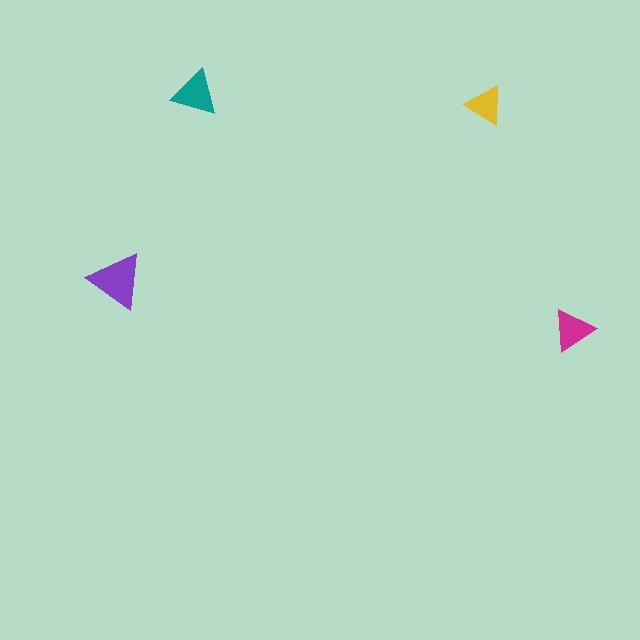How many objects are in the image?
There are 4 objects in the image.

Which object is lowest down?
The magenta triangle is bottommost.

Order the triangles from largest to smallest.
the purple one, the teal one, the magenta one, the yellow one.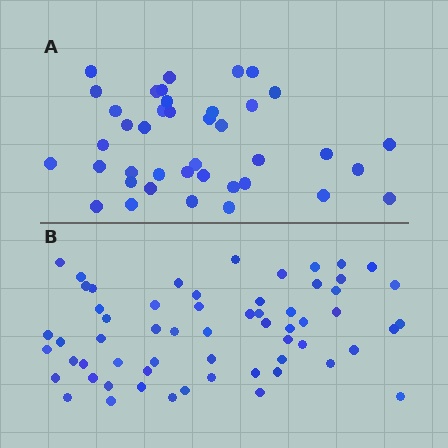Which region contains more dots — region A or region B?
Region B (the bottom region) has more dots.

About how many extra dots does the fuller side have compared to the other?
Region B has approximately 20 more dots than region A.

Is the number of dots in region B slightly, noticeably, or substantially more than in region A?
Region B has substantially more. The ratio is roughly 1.5 to 1.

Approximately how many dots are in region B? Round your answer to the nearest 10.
About 60 dots.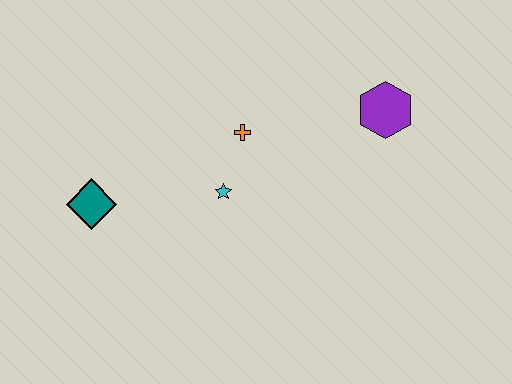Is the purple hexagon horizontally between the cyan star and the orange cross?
No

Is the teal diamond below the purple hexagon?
Yes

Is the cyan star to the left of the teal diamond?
No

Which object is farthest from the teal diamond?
The purple hexagon is farthest from the teal diamond.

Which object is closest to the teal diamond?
The cyan star is closest to the teal diamond.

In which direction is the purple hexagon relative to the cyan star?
The purple hexagon is to the right of the cyan star.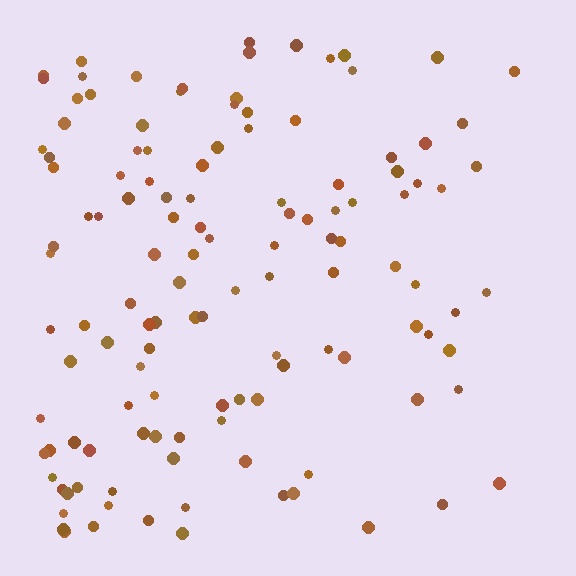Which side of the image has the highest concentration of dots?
The left.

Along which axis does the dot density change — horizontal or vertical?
Horizontal.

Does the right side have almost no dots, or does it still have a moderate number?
Still a moderate number, just noticeably fewer than the left.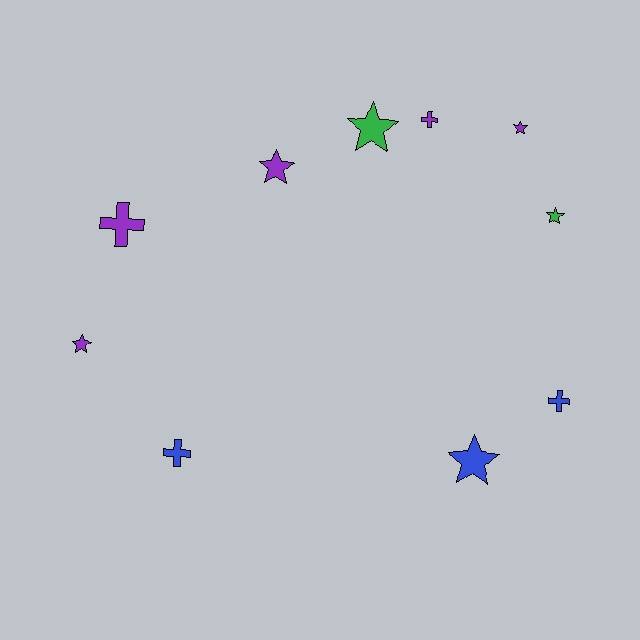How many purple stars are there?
There are 3 purple stars.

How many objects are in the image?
There are 10 objects.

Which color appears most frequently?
Purple, with 5 objects.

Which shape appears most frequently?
Star, with 6 objects.